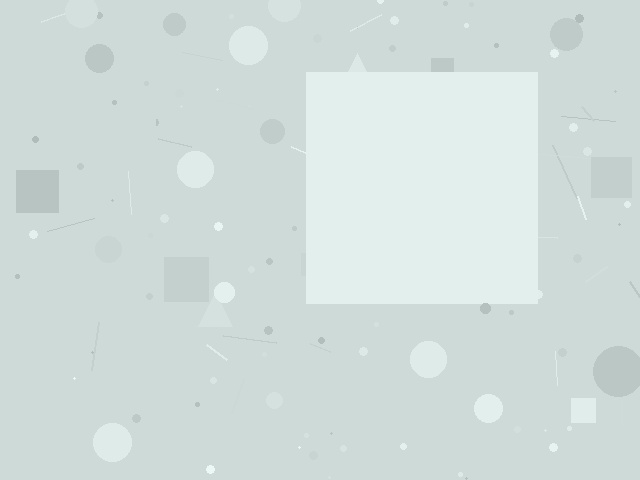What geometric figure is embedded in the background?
A square is embedded in the background.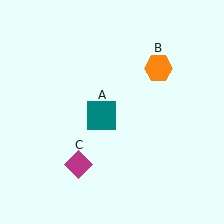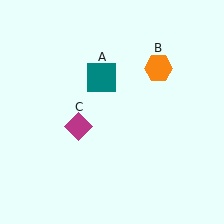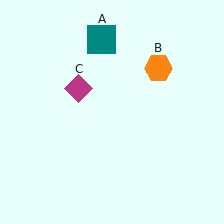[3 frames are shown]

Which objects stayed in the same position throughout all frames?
Orange hexagon (object B) remained stationary.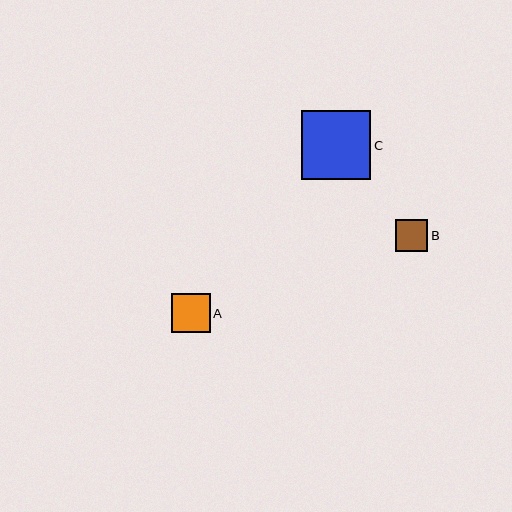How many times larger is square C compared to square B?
Square C is approximately 2.1 times the size of square B.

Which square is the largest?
Square C is the largest with a size of approximately 69 pixels.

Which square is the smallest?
Square B is the smallest with a size of approximately 32 pixels.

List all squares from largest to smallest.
From largest to smallest: C, A, B.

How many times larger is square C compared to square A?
Square C is approximately 1.8 times the size of square A.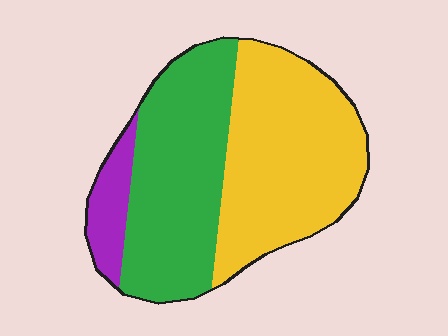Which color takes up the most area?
Yellow, at roughly 50%.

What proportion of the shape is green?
Green takes up about two fifths (2/5) of the shape.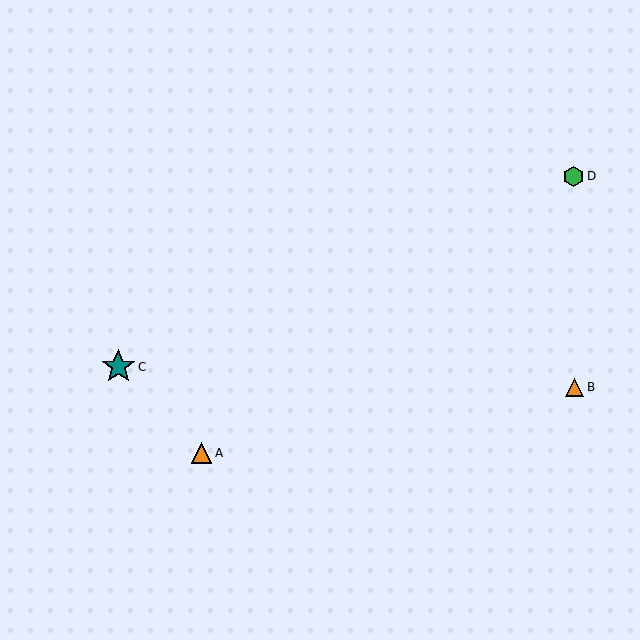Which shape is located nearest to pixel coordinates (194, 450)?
The orange triangle (labeled A) at (202, 453) is nearest to that location.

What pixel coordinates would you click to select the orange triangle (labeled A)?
Click at (202, 453) to select the orange triangle A.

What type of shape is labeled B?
Shape B is an orange triangle.